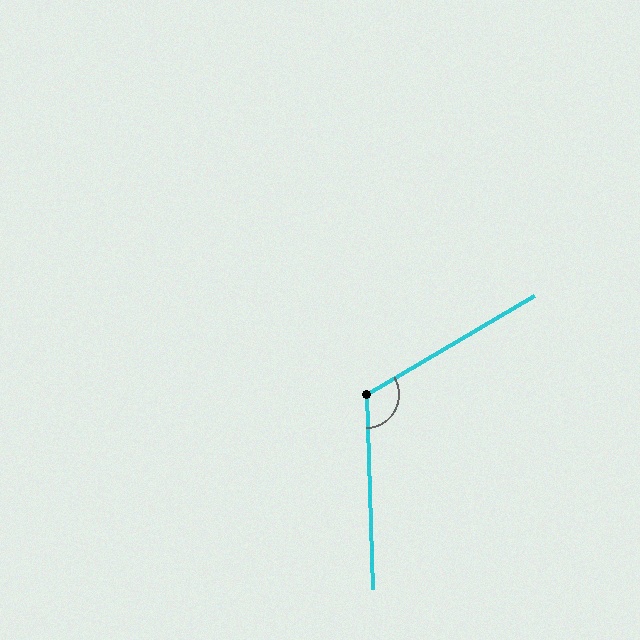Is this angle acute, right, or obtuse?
It is obtuse.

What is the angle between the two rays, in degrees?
Approximately 119 degrees.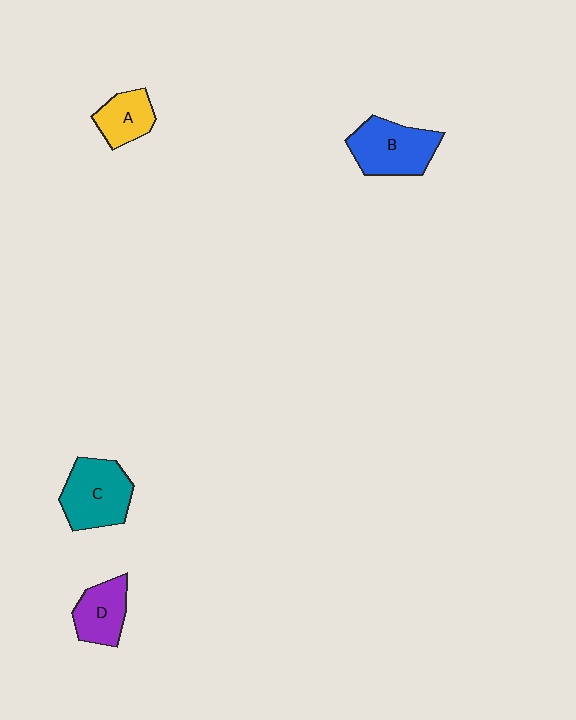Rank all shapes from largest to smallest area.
From largest to smallest: C (teal), B (blue), D (purple), A (yellow).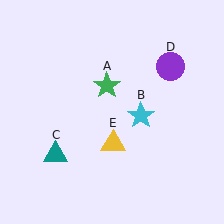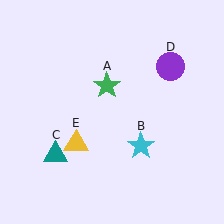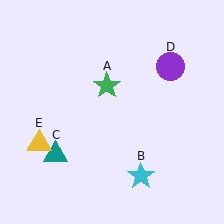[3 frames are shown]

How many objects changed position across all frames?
2 objects changed position: cyan star (object B), yellow triangle (object E).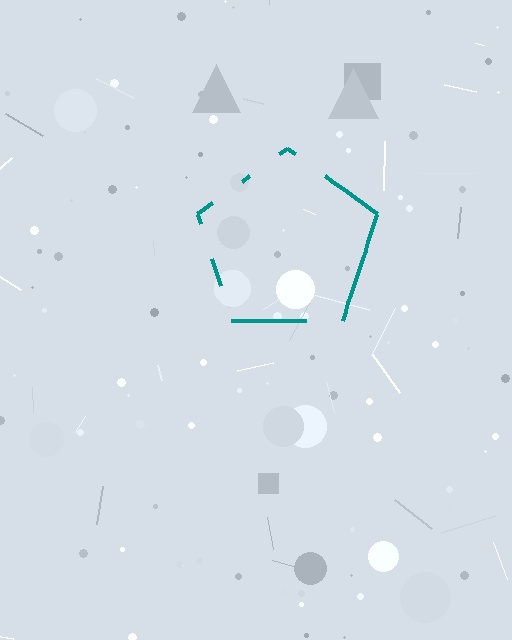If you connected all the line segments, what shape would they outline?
They would outline a pentagon.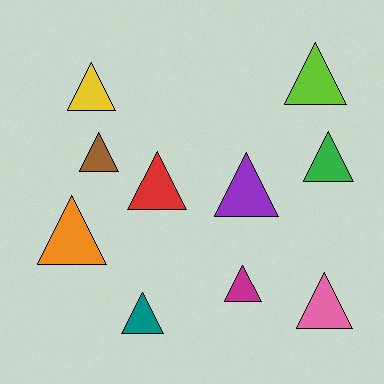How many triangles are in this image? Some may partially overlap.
There are 10 triangles.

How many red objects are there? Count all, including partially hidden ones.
There is 1 red object.